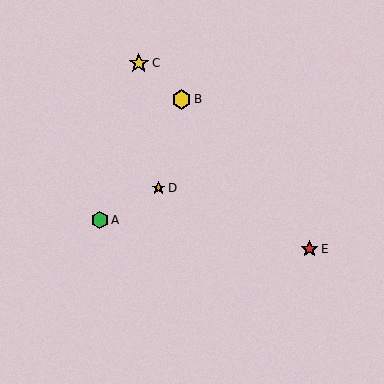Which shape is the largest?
The yellow star (labeled C) is the largest.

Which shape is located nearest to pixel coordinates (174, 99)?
The yellow hexagon (labeled B) at (182, 99) is nearest to that location.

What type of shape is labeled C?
Shape C is a yellow star.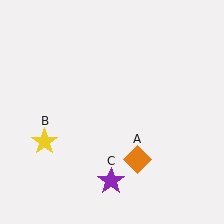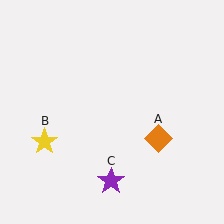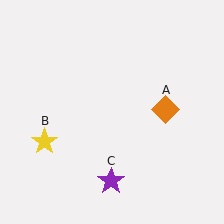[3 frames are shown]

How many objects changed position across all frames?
1 object changed position: orange diamond (object A).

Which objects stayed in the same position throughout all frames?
Yellow star (object B) and purple star (object C) remained stationary.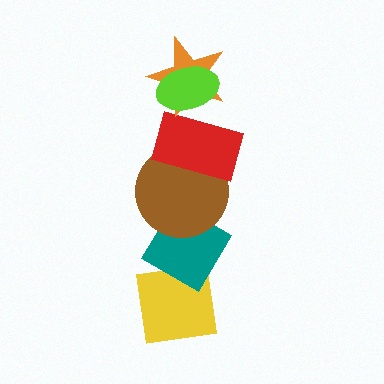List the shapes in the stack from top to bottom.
From top to bottom: the lime ellipse, the orange star, the red rectangle, the brown circle, the teal diamond, the yellow square.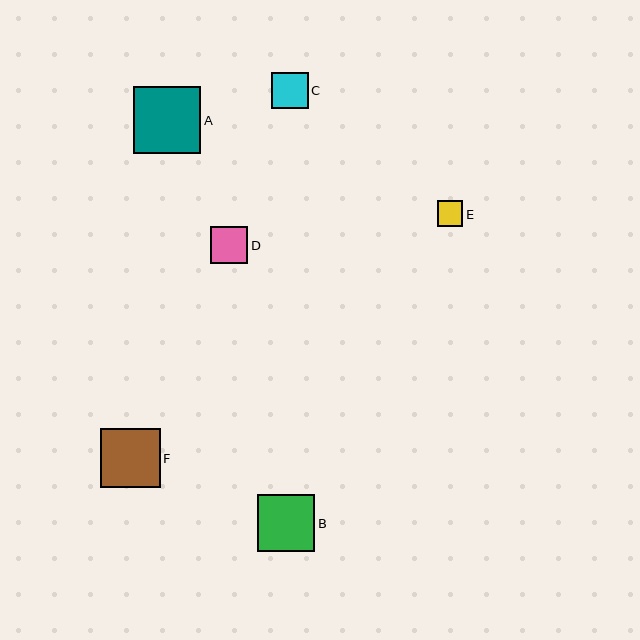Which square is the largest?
Square A is the largest with a size of approximately 67 pixels.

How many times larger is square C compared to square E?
Square C is approximately 1.4 times the size of square E.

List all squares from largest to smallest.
From largest to smallest: A, F, B, D, C, E.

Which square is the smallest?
Square E is the smallest with a size of approximately 26 pixels.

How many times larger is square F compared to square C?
Square F is approximately 1.6 times the size of square C.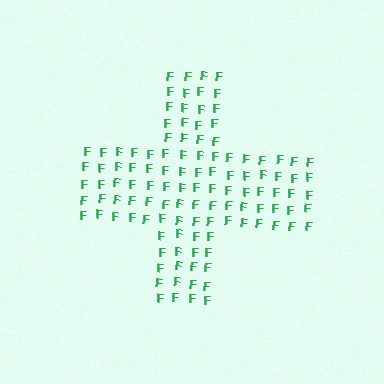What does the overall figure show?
The overall figure shows a cross.